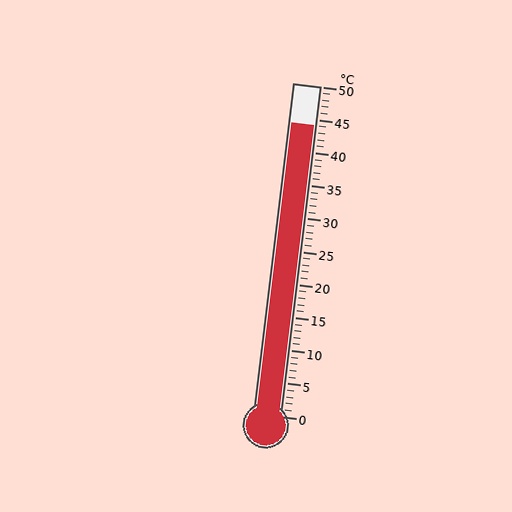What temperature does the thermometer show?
The thermometer shows approximately 44°C.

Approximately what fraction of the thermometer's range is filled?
The thermometer is filled to approximately 90% of its range.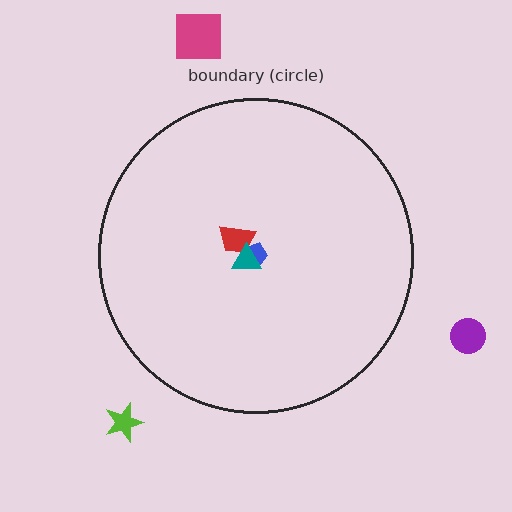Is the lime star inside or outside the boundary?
Outside.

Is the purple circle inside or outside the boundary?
Outside.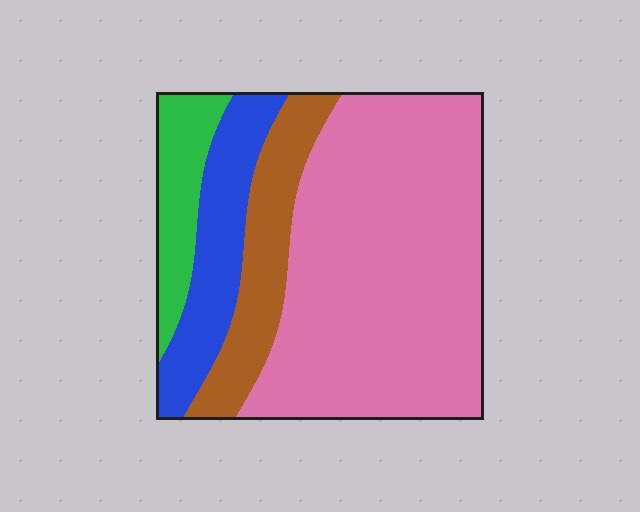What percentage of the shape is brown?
Brown takes up about one sixth (1/6) of the shape.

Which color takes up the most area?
Pink, at roughly 60%.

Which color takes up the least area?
Green, at roughly 10%.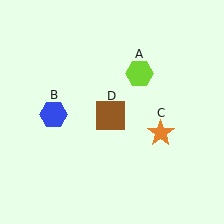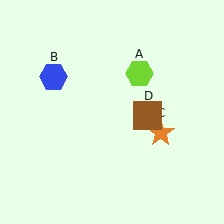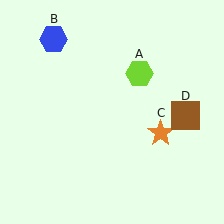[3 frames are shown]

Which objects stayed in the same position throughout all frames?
Lime hexagon (object A) and orange star (object C) remained stationary.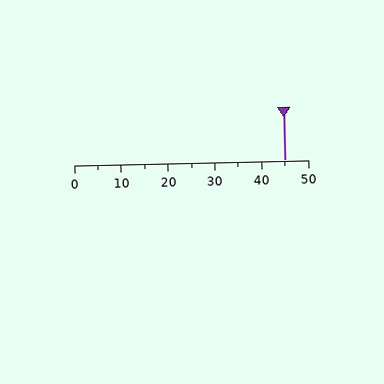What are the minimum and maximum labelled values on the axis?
The axis runs from 0 to 50.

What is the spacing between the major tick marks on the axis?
The major ticks are spaced 10 apart.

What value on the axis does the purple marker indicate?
The marker indicates approximately 45.